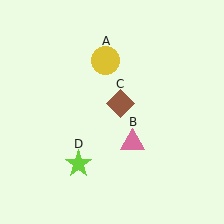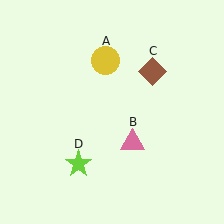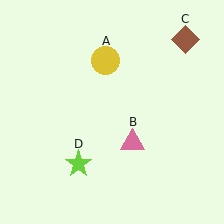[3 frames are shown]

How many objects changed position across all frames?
1 object changed position: brown diamond (object C).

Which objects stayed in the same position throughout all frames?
Yellow circle (object A) and pink triangle (object B) and lime star (object D) remained stationary.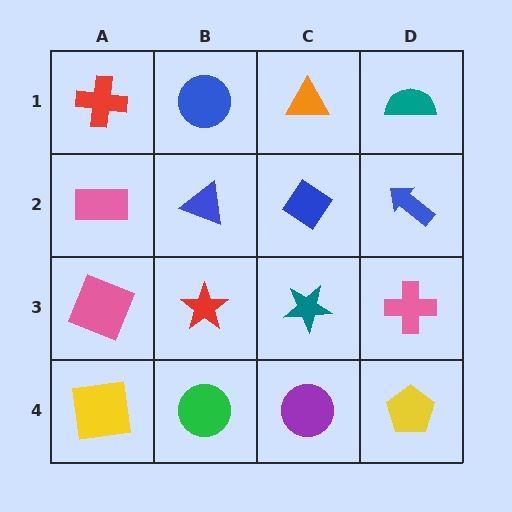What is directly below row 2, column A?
A pink square.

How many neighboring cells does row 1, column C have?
3.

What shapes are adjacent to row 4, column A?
A pink square (row 3, column A), a green circle (row 4, column B).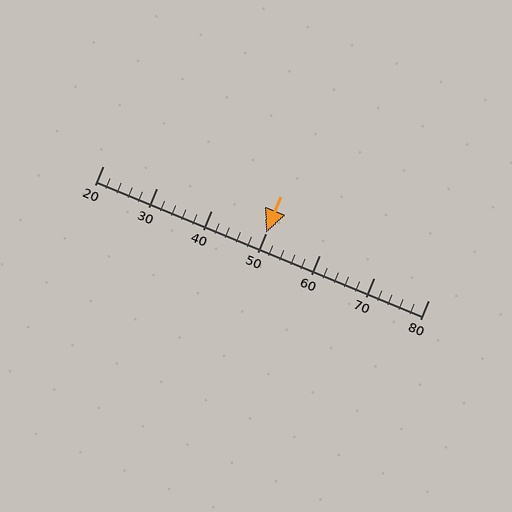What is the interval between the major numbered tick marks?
The major tick marks are spaced 10 units apart.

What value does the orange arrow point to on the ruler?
The orange arrow points to approximately 50.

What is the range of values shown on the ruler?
The ruler shows values from 20 to 80.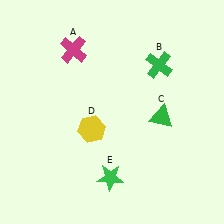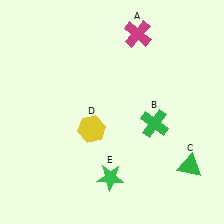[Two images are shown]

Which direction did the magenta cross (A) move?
The magenta cross (A) moved right.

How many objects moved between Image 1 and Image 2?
3 objects moved between the two images.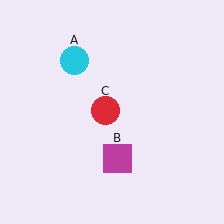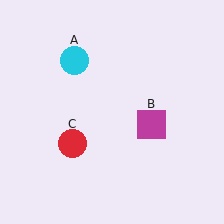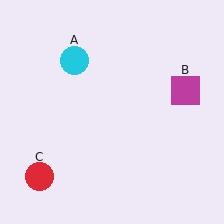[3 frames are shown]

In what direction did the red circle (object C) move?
The red circle (object C) moved down and to the left.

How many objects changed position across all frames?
2 objects changed position: magenta square (object B), red circle (object C).